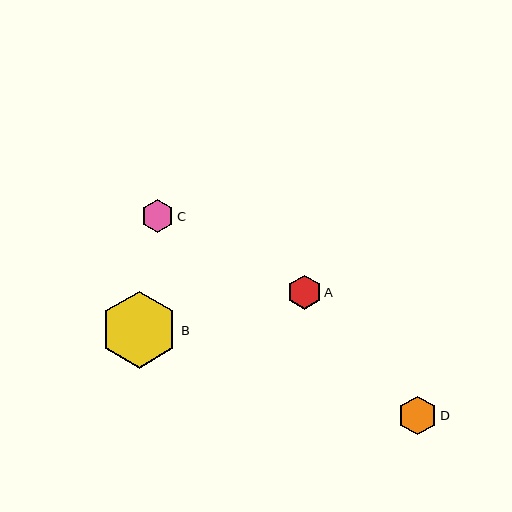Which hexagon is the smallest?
Hexagon C is the smallest with a size of approximately 33 pixels.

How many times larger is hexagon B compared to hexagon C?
Hexagon B is approximately 2.3 times the size of hexagon C.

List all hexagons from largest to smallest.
From largest to smallest: B, D, A, C.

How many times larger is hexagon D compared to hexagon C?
Hexagon D is approximately 1.2 times the size of hexagon C.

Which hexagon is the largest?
Hexagon B is the largest with a size of approximately 77 pixels.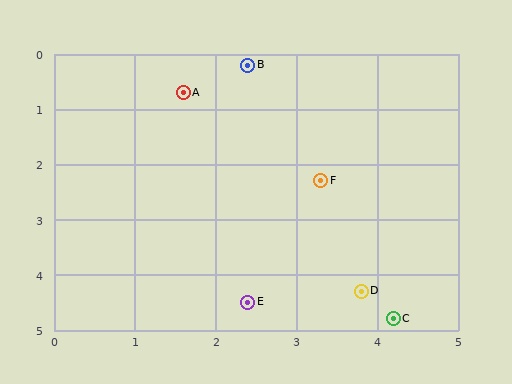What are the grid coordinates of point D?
Point D is at approximately (3.8, 4.3).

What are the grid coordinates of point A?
Point A is at approximately (1.6, 0.7).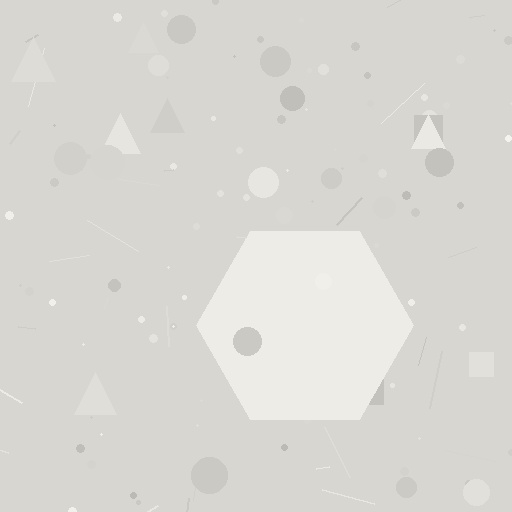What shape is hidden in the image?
A hexagon is hidden in the image.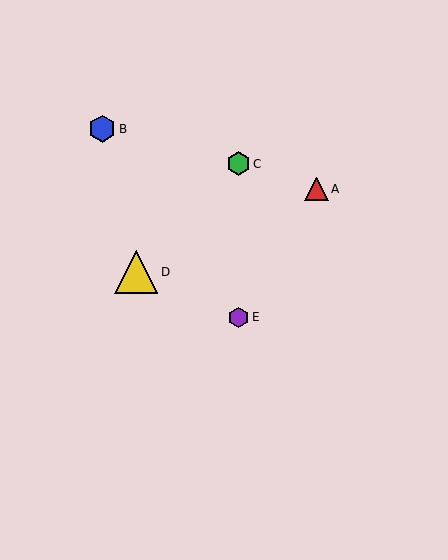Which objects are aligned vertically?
Objects C, E are aligned vertically.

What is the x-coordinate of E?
Object E is at x≈238.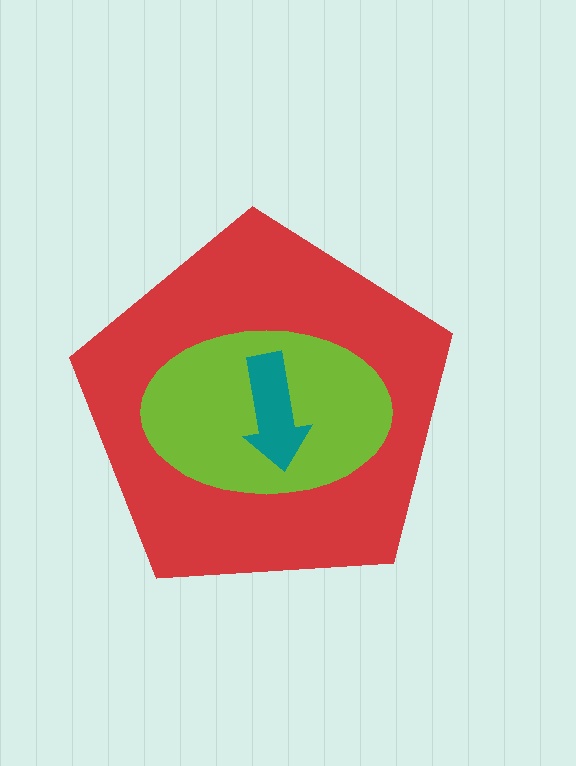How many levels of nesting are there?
3.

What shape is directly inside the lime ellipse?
The teal arrow.